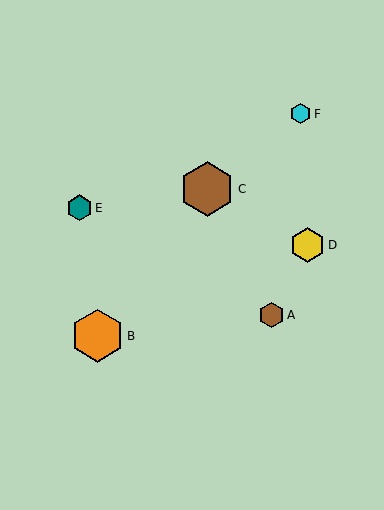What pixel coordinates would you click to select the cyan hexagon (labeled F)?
Click at (301, 114) to select the cyan hexagon F.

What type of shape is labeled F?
Shape F is a cyan hexagon.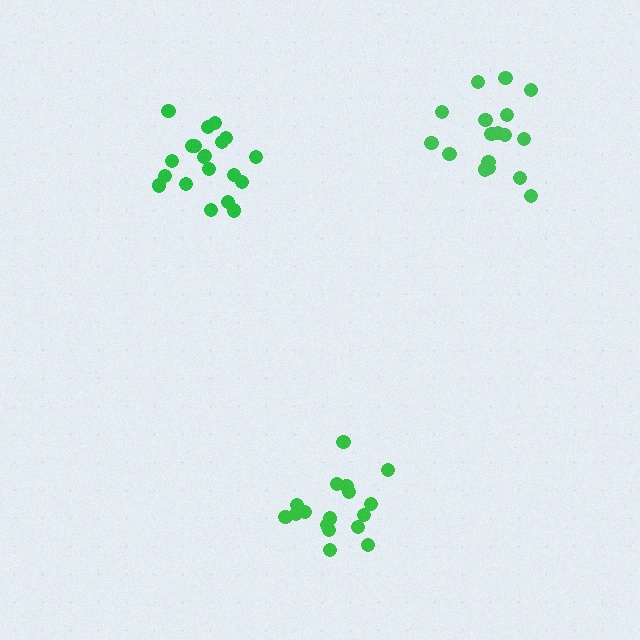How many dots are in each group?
Group 1: 17 dots, Group 2: 20 dots, Group 3: 17 dots (54 total).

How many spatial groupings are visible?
There are 3 spatial groupings.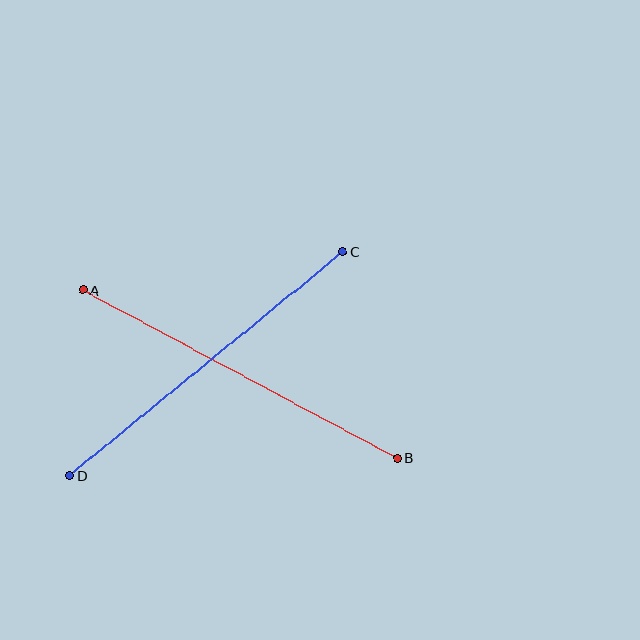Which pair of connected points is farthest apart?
Points A and B are farthest apart.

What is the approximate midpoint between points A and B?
The midpoint is at approximately (240, 374) pixels.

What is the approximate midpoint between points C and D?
The midpoint is at approximately (206, 364) pixels.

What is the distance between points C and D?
The distance is approximately 354 pixels.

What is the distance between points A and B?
The distance is approximately 357 pixels.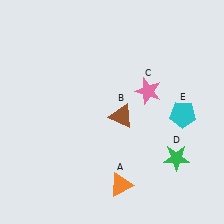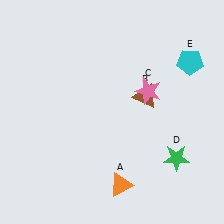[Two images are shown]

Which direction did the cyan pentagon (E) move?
The cyan pentagon (E) moved up.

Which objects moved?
The objects that moved are: the brown triangle (B), the cyan pentagon (E).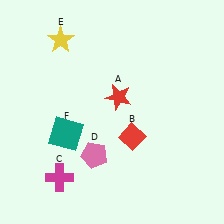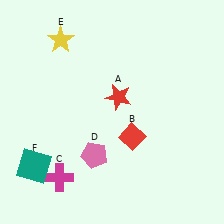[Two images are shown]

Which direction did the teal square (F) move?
The teal square (F) moved down.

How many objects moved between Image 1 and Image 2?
1 object moved between the two images.